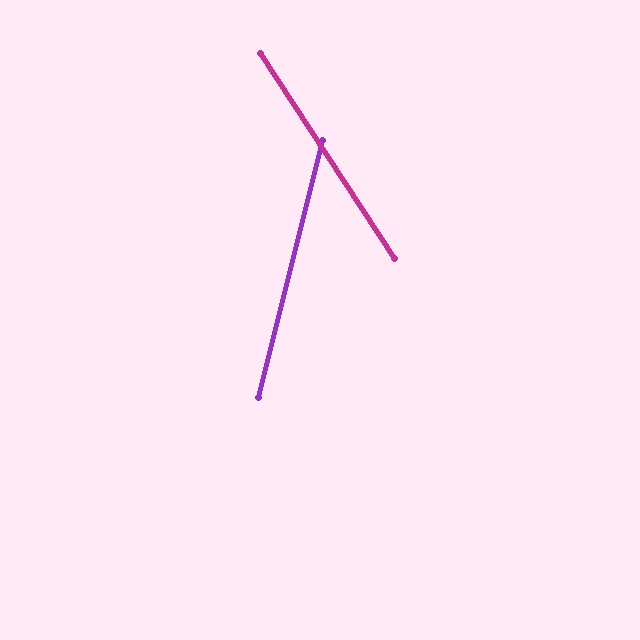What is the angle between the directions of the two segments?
Approximately 47 degrees.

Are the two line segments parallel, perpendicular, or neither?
Neither parallel nor perpendicular — they differ by about 47°.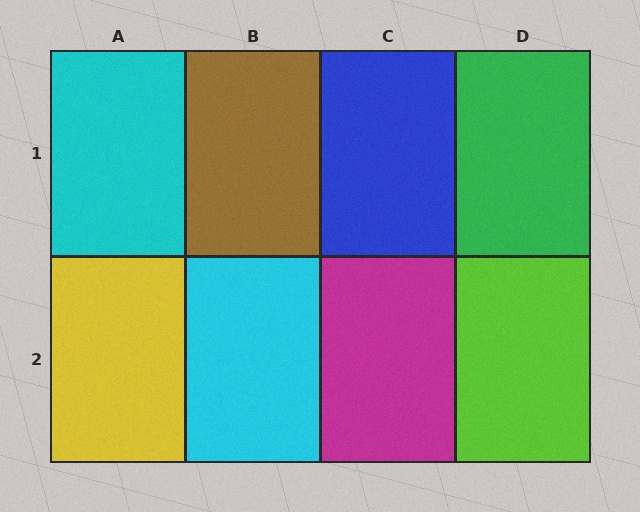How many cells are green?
1 cell is green.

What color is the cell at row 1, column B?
Brown.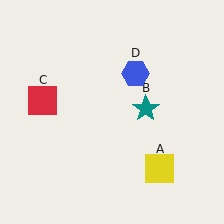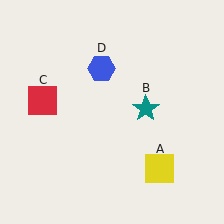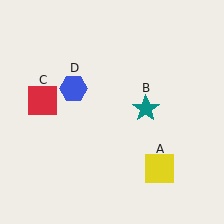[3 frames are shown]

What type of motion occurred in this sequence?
The blue hexagon (object D) rotated counterclockwise around the center of the scene.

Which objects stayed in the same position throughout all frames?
Yellow square (object A) and teal star (object B) and red square (object C) remained stationary.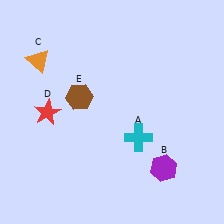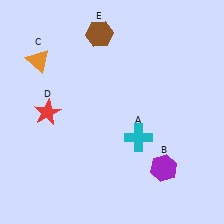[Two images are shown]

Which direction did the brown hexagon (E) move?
The brown hexagon (E) moved up.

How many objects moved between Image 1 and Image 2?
1 object moved between the two images.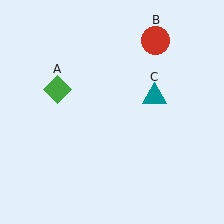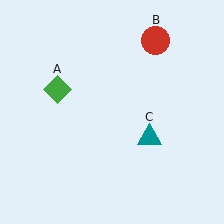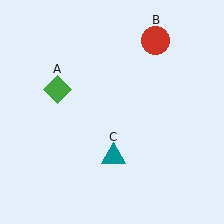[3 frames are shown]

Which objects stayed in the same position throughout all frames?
Green diamond (object A) and red circle (object B) remained stationary.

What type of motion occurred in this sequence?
The teal triangle (object C) rotated clockwise around the center of the scene.